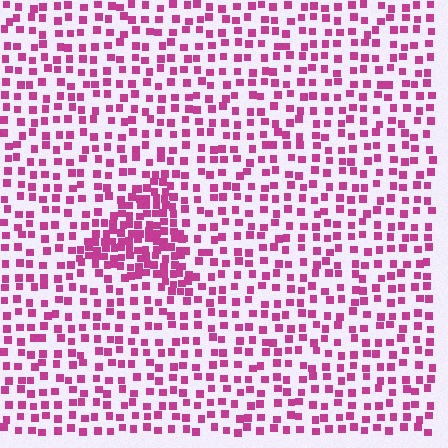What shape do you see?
I see a triangle.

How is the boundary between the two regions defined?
The boundary is defined by a change in element density (approximately 2.3x ratio). All elements are the same color, size, and shape.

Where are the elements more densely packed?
The elements are more densely packed inside the triangle boundary.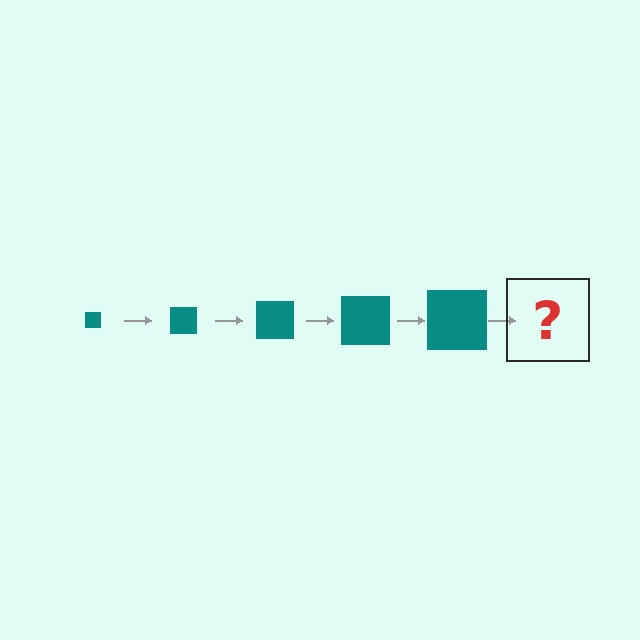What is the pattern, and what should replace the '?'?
The pattern is that the square gets progressively larger each step. The '?' should be a teal square, larger than the previous one.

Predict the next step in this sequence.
The next step is a teal square, larger than the previous one.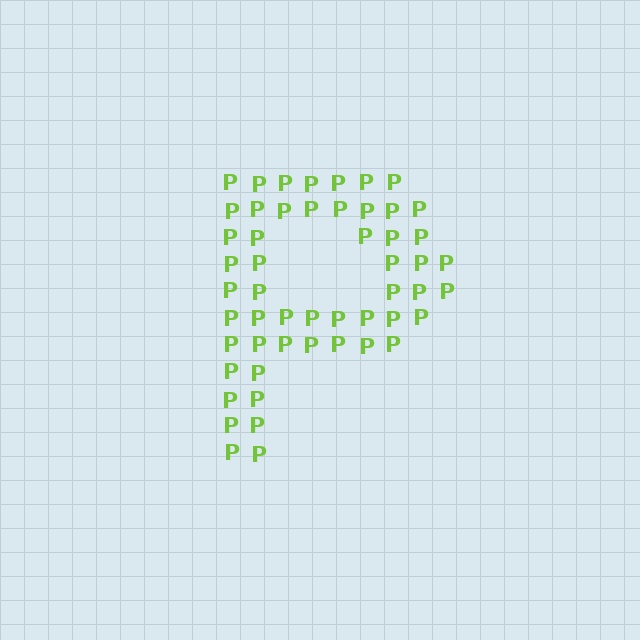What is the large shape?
The large shape is the letter P.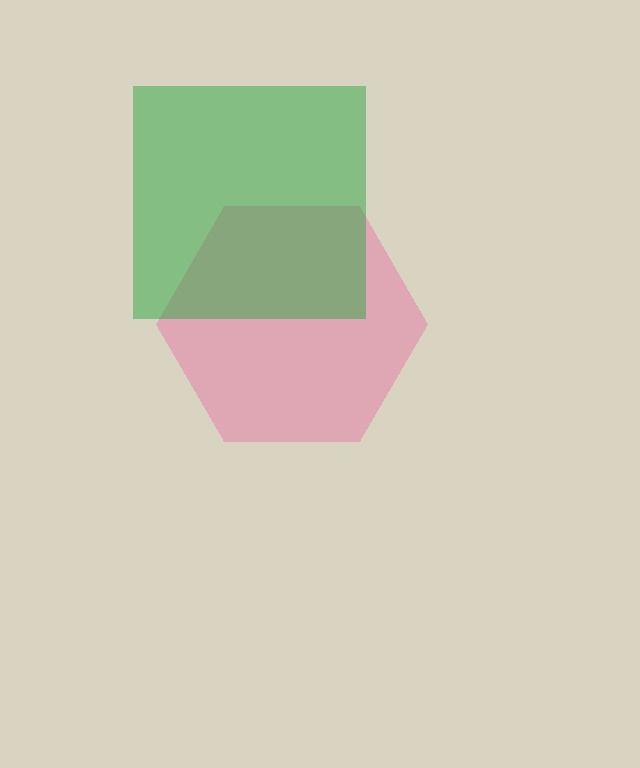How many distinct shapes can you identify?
There are 2 distinct shapes: a pink hexagon, a green square.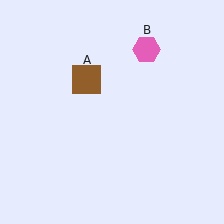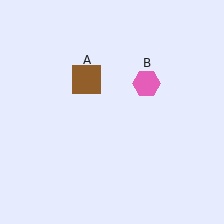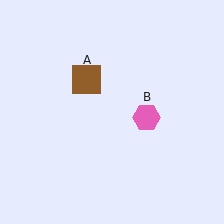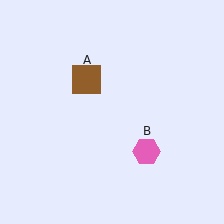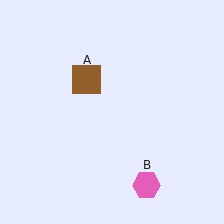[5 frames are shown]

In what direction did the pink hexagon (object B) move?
The pink hexagon (object B) moved down.